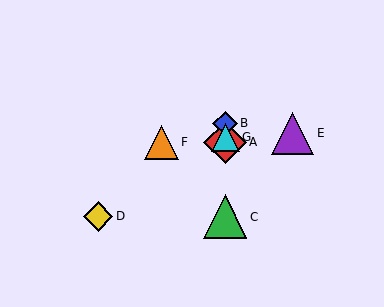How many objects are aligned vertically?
4 objects (A, B, C, G) are aligned vertically.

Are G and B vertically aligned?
Yes, both are at x≈225.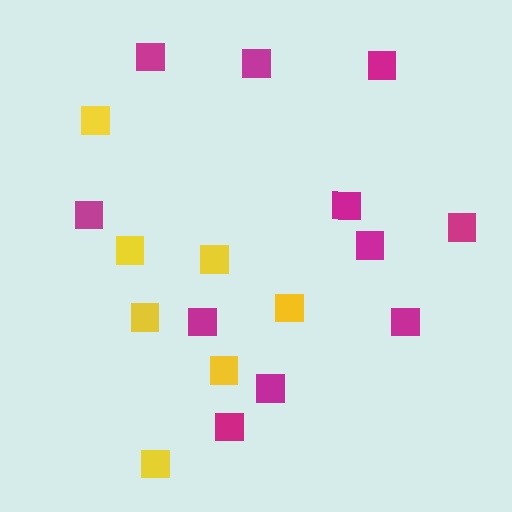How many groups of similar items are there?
There are 2 groups: one group of magenta squares (11) and one group of yellow squares (7).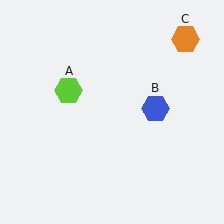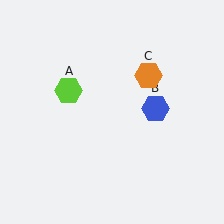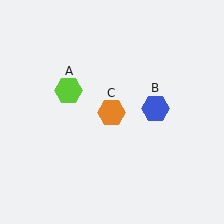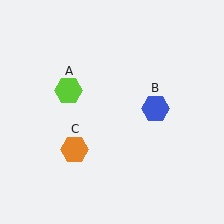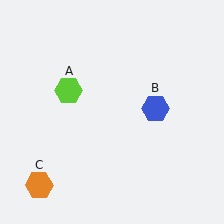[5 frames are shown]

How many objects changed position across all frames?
1 object changed position: orange hexagon (object C).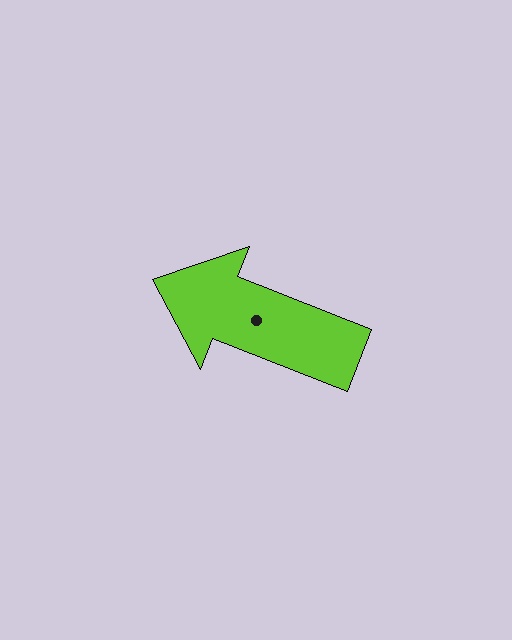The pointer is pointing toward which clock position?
Roughly 10 o'clock.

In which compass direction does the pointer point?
West.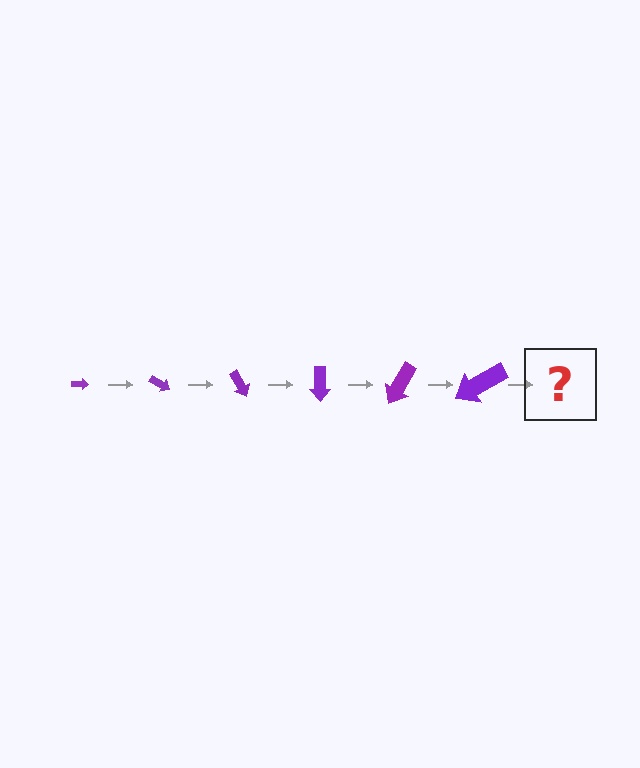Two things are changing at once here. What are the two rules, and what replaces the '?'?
The two rules are that the arrow grows larger each step and it rotates 30 degrees each step. The '?' should be an arrow, larger than the previous one and rotated 180 degrees from the start.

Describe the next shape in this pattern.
It should be an arrow, larger than the previous one and rotated 180 degrees from the start.